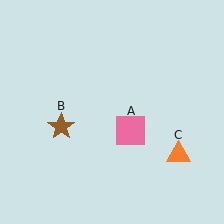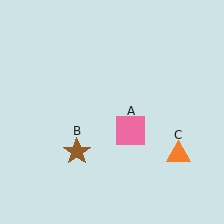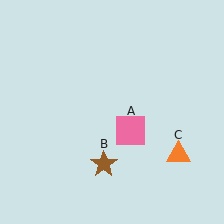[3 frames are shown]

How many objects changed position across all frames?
1 object changed position: brown star (object B).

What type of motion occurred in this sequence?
The brown star (object B) rotated counterclockwise around the center of the scene.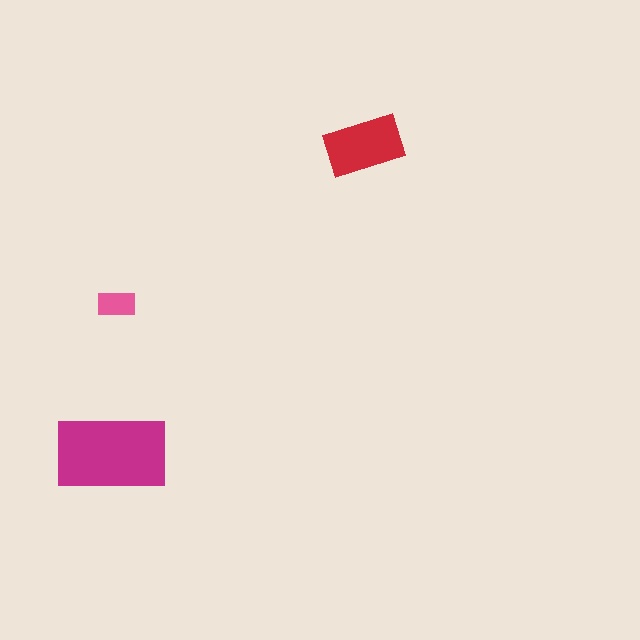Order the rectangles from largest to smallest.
the magenta one, the red one, the pink one.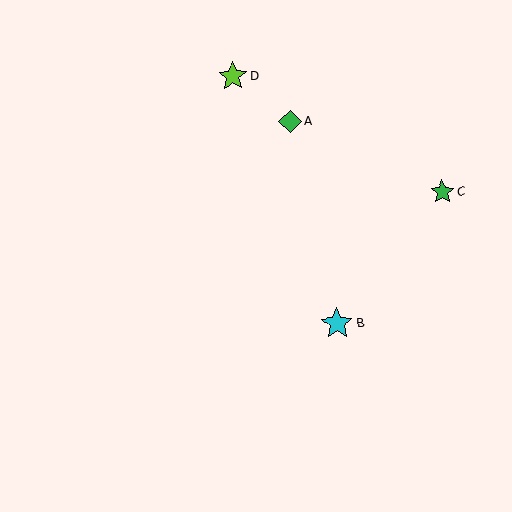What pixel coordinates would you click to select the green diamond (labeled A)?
Click at (290, 121) to select the green diamond A.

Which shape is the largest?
The cyan star (labeled B) is the largest.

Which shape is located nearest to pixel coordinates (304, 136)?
The green diamond (labeled A) at (290, 121) is nearest to that location.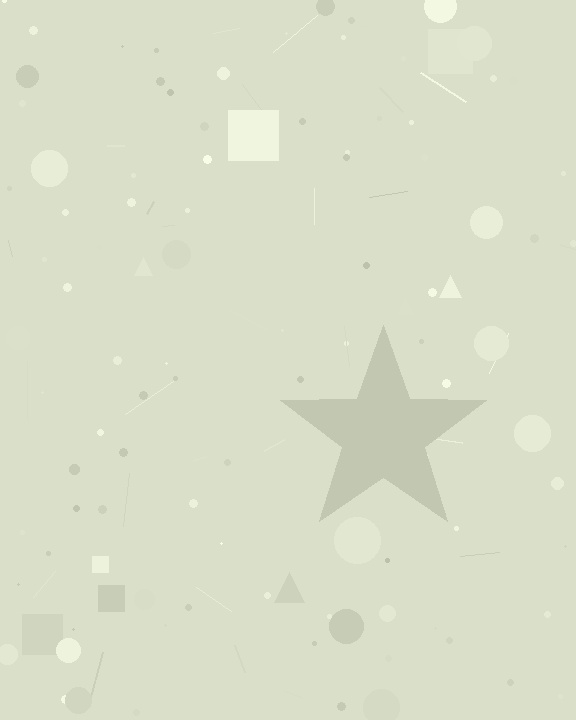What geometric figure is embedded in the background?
A star is embedded in the background.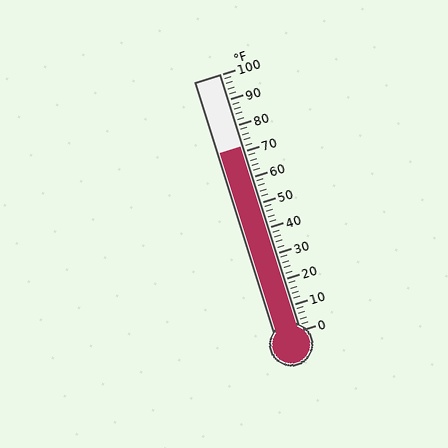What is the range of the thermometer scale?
The thermometer scale ranges from 0°F to 100°F.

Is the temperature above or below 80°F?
The temperature is below 80°F.